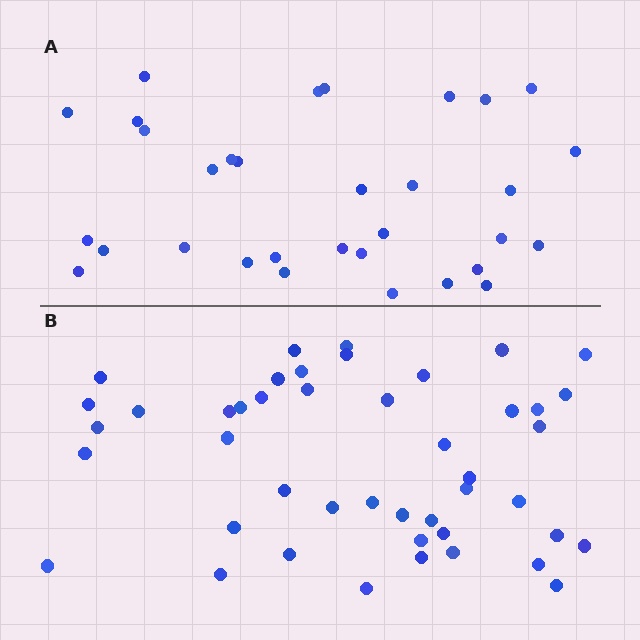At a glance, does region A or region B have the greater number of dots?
Region B (the bottom region) has more dots.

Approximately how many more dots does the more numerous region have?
Region B has approximately 15 more dots than region A.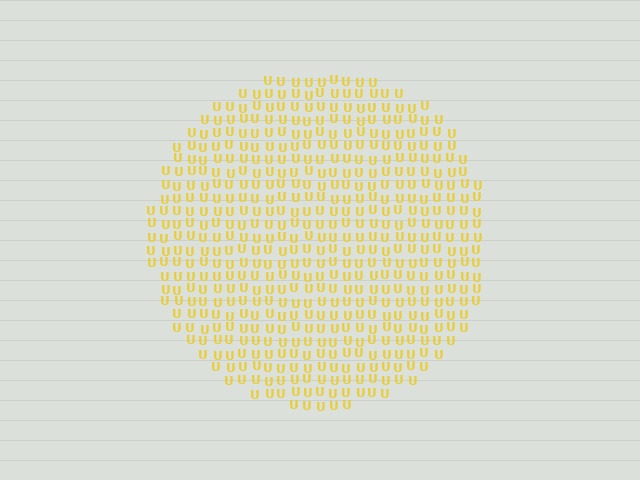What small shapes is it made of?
It is made of small letter U's.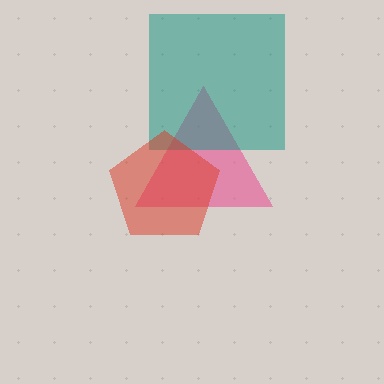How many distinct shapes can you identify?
There are 3 distinct shapes: a pink triangle, a teal square, a red pentagon.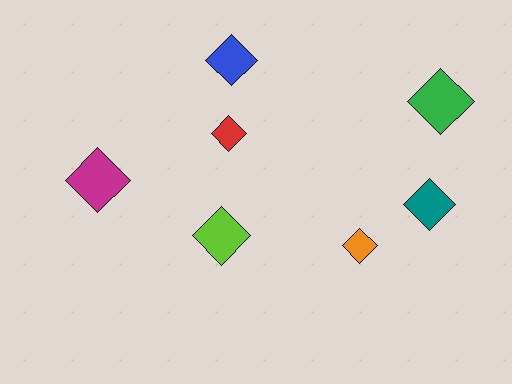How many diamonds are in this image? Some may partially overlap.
There are 7 diamonds.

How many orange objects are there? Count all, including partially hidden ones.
There is 1 orange object.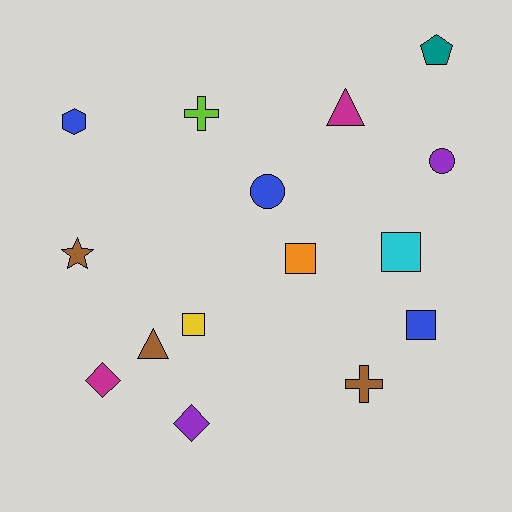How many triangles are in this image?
There are 2 triangles.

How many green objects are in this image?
There are no green objects.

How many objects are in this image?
There are 15 objects.